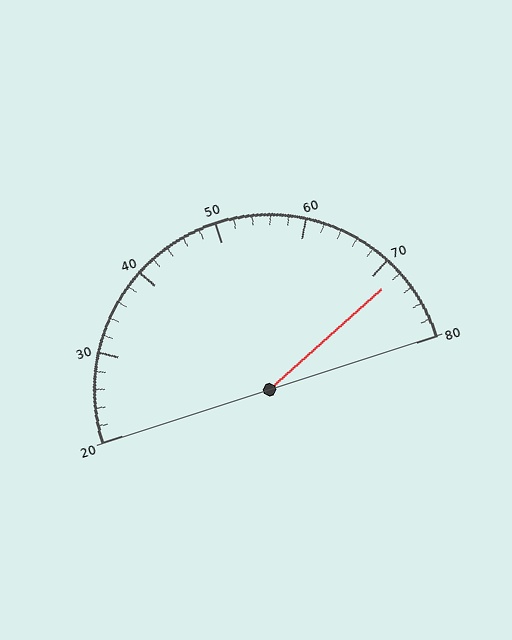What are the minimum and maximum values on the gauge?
The gauge ranges from 20 to 80.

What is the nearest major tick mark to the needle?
The nearest major tick mark is 70.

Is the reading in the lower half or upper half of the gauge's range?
The reading is in the upper half of the range (20 to 80).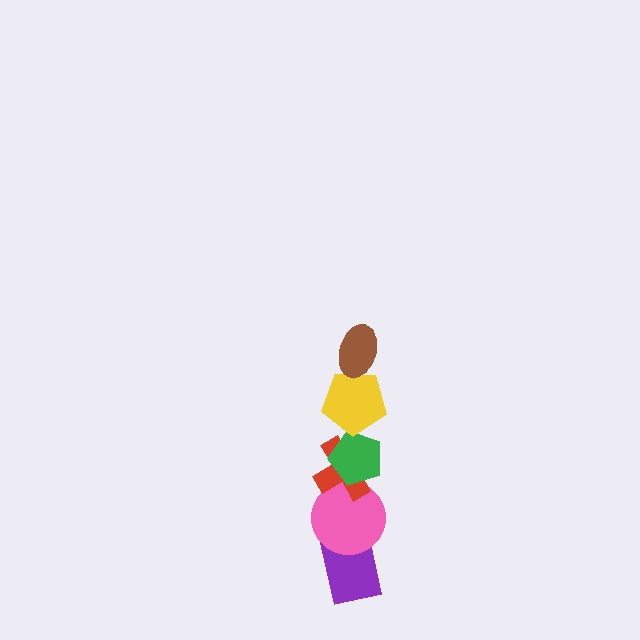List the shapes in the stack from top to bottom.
From top to bottom: the brown ellipse, the yellow pentagon, the green pentagon, the red cross, the pink circle, the purple rectangle.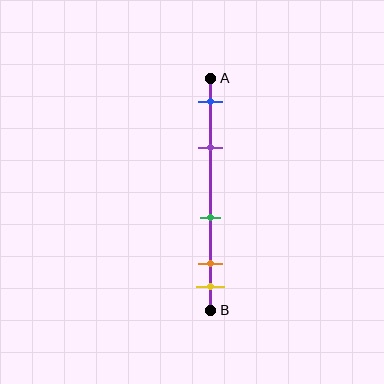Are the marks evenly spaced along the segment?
No, the marks are not evenly spaced.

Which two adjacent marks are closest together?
The orange and yellow marks are the closest adjacent pair.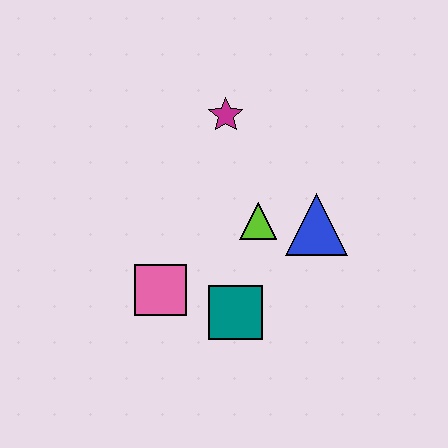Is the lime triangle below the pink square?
No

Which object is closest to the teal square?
The pink square is closest to the teal square.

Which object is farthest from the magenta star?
The teal square is farthest from the magenta star.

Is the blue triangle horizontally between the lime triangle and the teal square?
No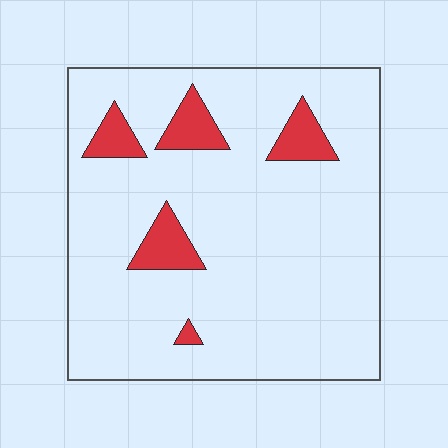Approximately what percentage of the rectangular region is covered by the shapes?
Approximately 10%.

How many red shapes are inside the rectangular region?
5.